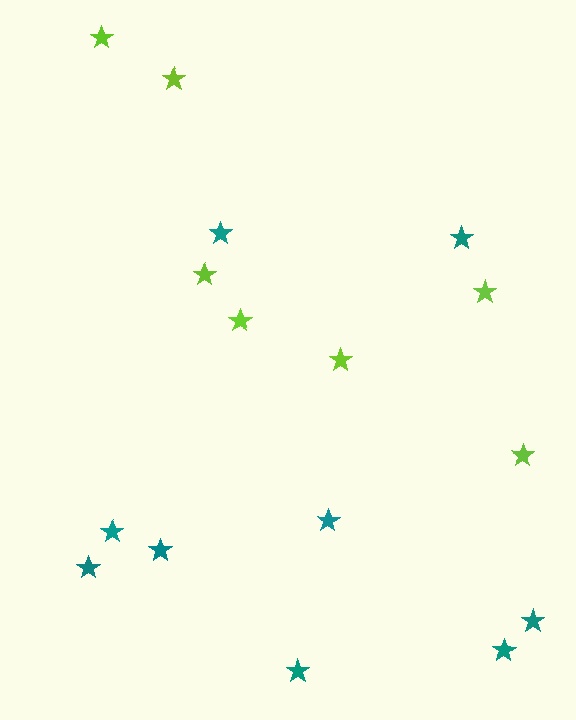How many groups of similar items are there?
There are 2 groups: one group of lime stars (7) and one group of teal stars (9).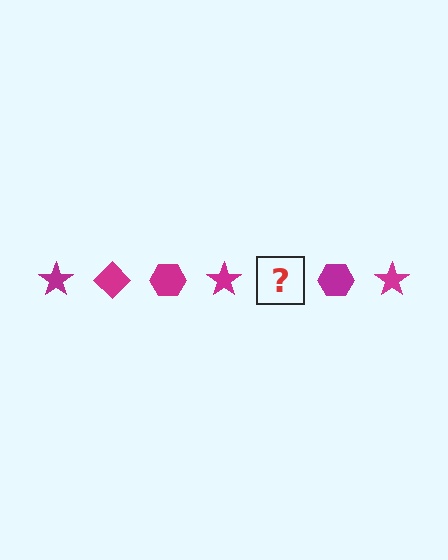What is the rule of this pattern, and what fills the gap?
The rule is that the pattern cycles through star, diamond, hexagon shapes in magenta. The gap should be filled with a magenta diamond.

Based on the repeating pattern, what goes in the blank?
The blank should be a magenta diamond.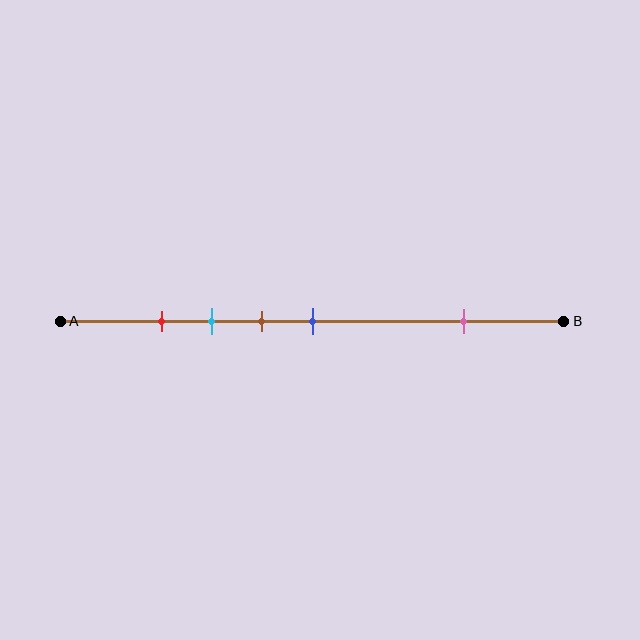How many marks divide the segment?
There are 5 marks dividing the segment.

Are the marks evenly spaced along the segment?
No, the marks are not evenly spaced.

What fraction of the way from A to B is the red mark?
The red mark is approximately 20% (0.2) of the way from A to B.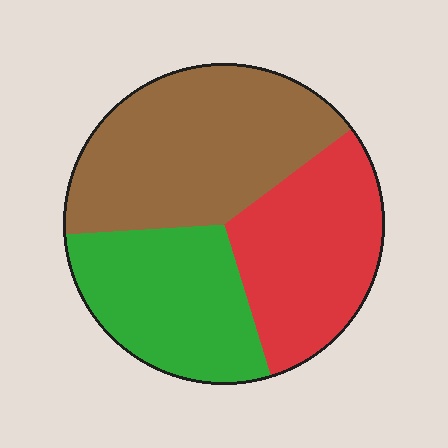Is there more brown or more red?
Brown.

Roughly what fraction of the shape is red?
Red takes up about one third (1/3) of the shape.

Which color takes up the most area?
Brown, at roughly 40%.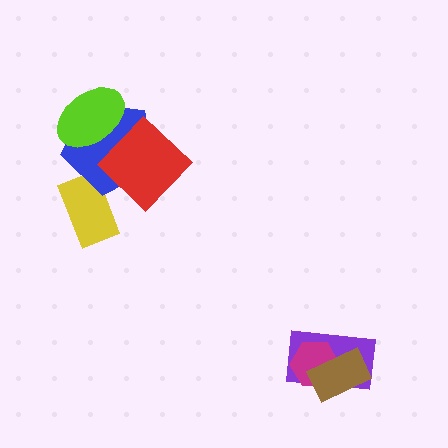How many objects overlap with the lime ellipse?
1 object overlaps with the lime ellipse.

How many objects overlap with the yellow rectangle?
1 object overlaps with the yellow rectangle.